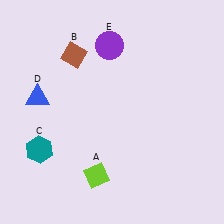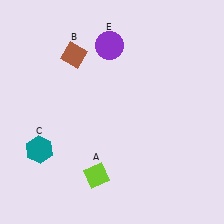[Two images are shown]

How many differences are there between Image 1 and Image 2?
There is 1 difference between the two images.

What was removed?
The blue triangle (D) was removed in Image 2.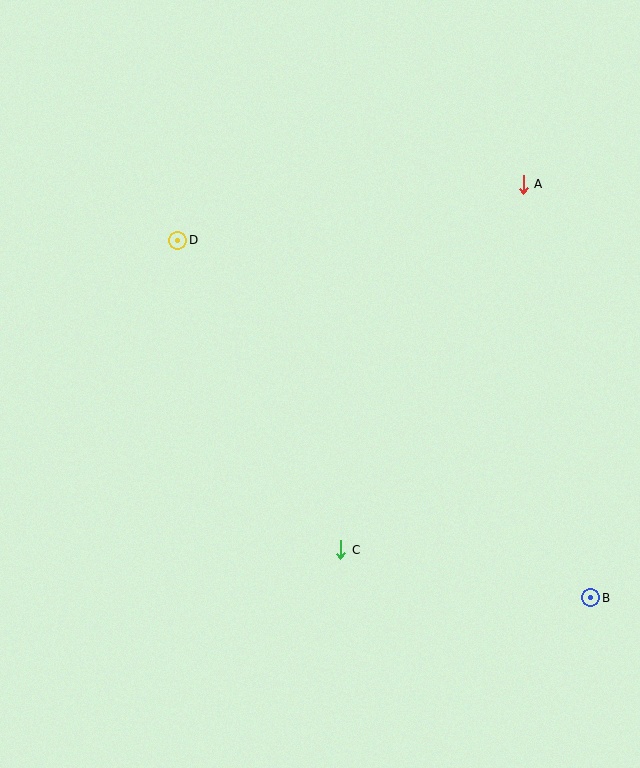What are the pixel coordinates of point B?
Point B is at (591, 598).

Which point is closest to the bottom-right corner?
Point B is closest to the bottom-right corner.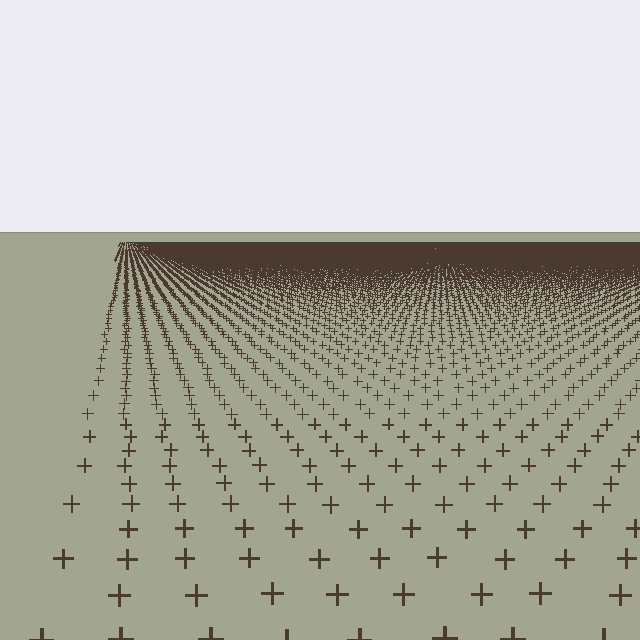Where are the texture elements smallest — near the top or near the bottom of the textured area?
Near the top.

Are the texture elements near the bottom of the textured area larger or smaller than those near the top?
Larger. Near the bottom, elements are closer to the viewer and appear at a bigger on-screen size.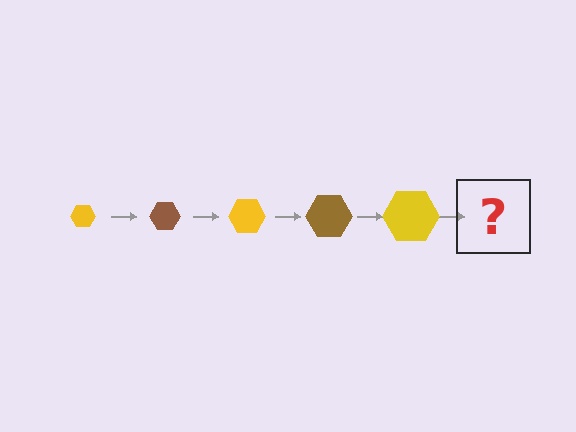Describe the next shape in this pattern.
It should be a brown hexagon, larger than the previous one.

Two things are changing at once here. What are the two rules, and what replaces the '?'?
The two rules are that the hexagon grows larger each step and the color cycles through yellow and brown. The '?' should be a brown hexagon, larger than the previous one.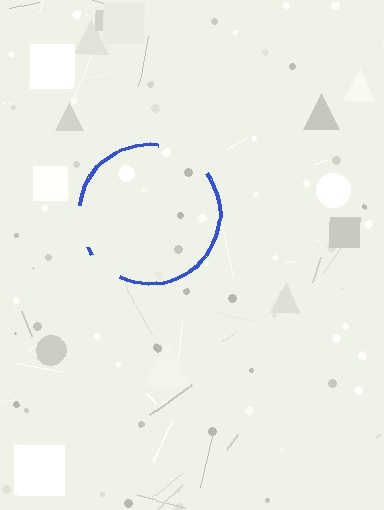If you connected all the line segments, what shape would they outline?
They would outline a circle.